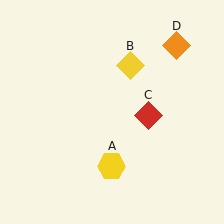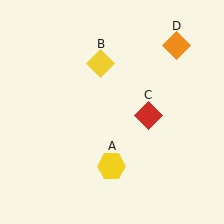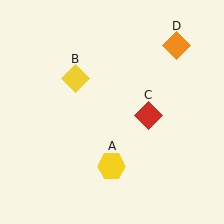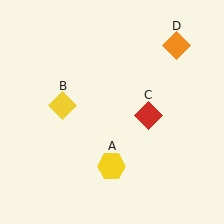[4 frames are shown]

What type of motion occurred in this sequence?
The yellow diamond (object B) rotated counterclockwise around the center of the scene.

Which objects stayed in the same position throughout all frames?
Yellow hexagon (object A) and red diamond (object C) and orange diamond (object D) remained stationary.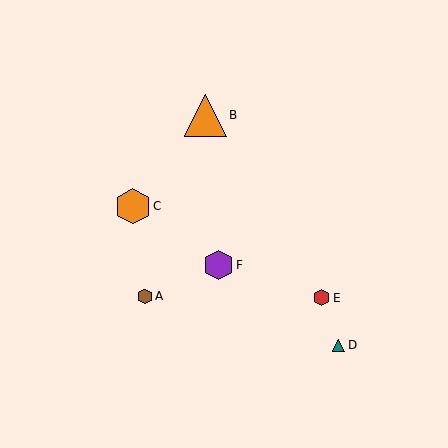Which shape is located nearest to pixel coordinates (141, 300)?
The brown hexagon (labeled A) at (145, 296) is nearest to that location.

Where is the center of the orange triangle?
The center of the orange triangle is at (205, 115).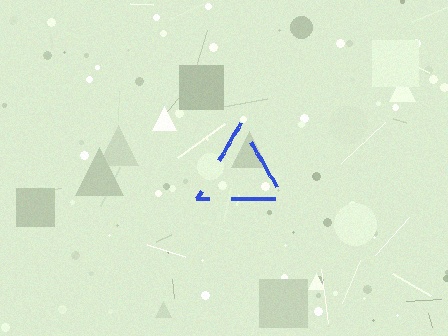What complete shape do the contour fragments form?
The contour fragments form a triangle.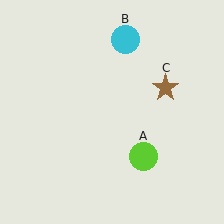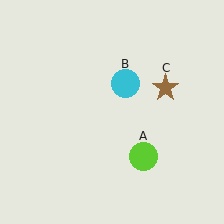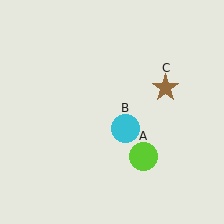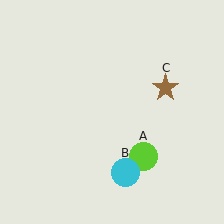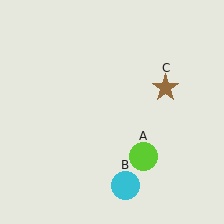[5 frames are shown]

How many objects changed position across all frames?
1 object changed position: cyan circle (object B).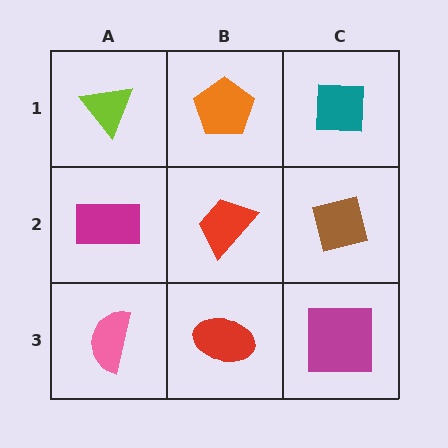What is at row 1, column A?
A lime triangle.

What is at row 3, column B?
A red ellipse.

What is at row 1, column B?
An orange pentagon.